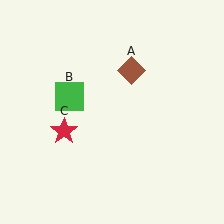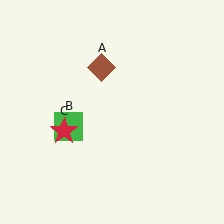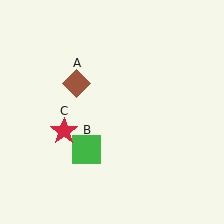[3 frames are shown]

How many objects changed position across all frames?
2 objects changed position: brown diamond (object A), green square (object B).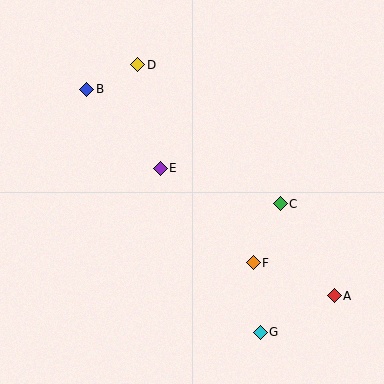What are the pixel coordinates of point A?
Point A is at (334, 296).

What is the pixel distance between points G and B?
The distance between G and B is 298 pixels.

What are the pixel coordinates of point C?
Point C is at (280, 204).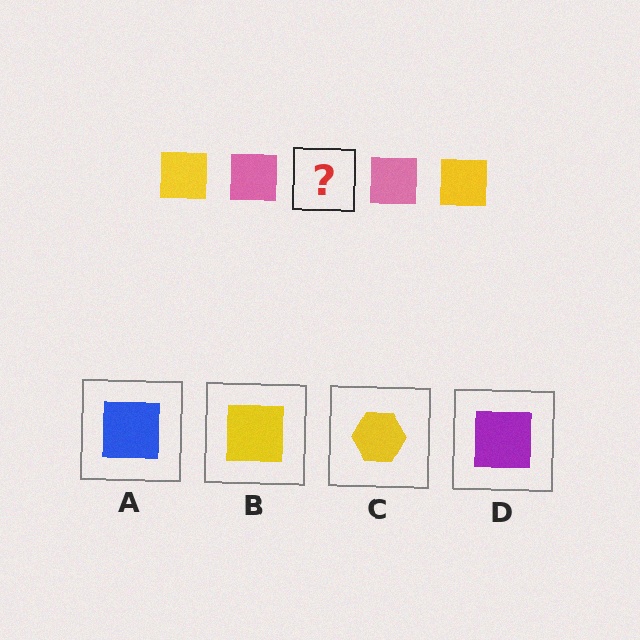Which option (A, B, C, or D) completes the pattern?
B.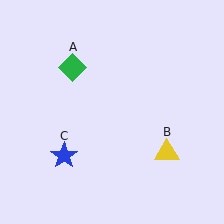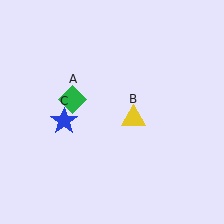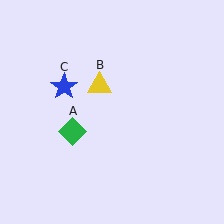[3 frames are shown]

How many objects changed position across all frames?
3 objects changed position: green diamond (object A), yellow triangle (object B), blue star (object C).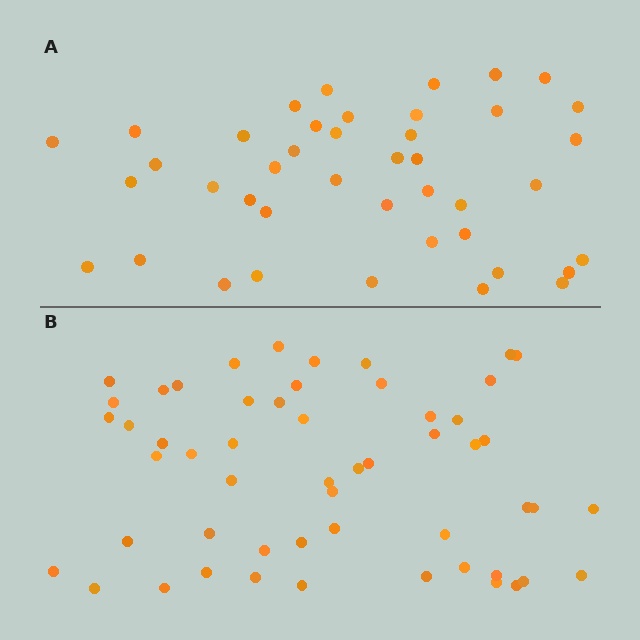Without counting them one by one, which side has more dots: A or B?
Region B (the bottom region) has more dots.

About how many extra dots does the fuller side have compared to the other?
Region B has roughly 12 or so more dots than region A.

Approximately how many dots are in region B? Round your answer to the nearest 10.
About 50 dots. (The exact count is 54, which rounds to 50.)